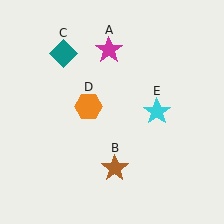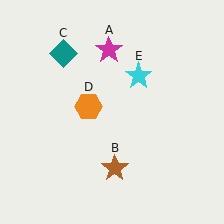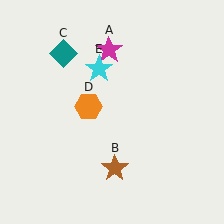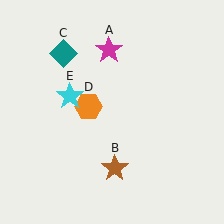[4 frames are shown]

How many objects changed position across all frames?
1 object changed position: cyan star (object E).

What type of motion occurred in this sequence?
The cyan star (object E) rotated counterclockwise around the center of the scene.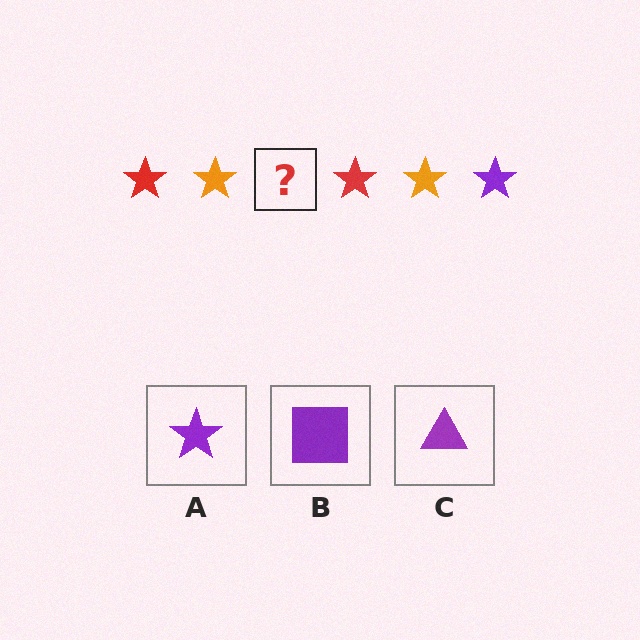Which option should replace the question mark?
Option A.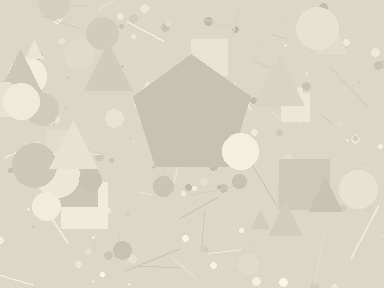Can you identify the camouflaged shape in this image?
The camouflaged shape is a pentagon.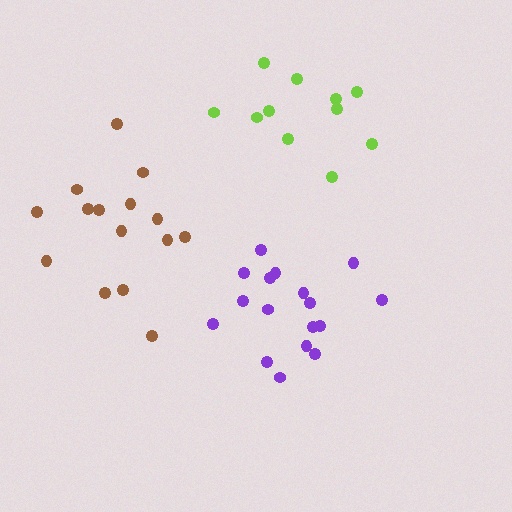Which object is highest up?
The lime cluster is topmost.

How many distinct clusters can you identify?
There are 3 distinct clusters.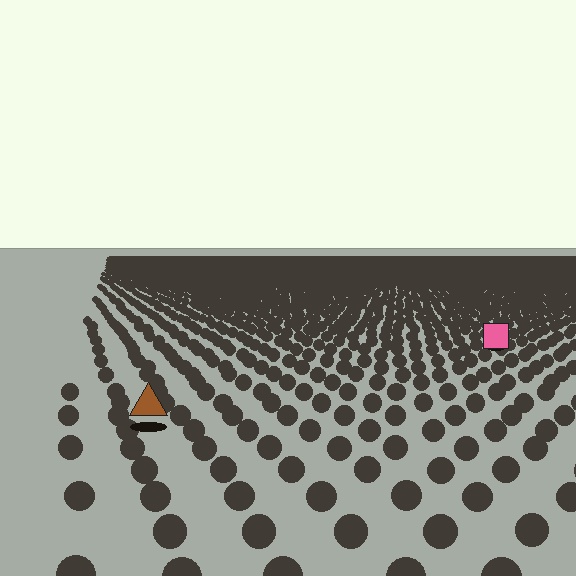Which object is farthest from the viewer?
The pink square is farthest from the viewer. It appears smaller and the ground texture around it is denser.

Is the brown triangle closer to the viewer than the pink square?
Yes. The brown triangle is closer — you can tell from the texture gradient: the ground texture is coarser near it.